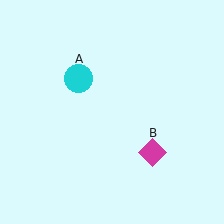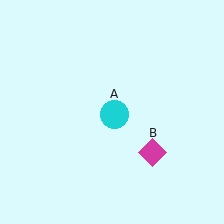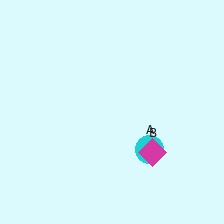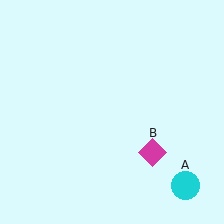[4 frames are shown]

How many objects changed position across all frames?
1 object changed position: cyan circle (object A).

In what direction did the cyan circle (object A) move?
The cyan circle (object A) moved down and to the right.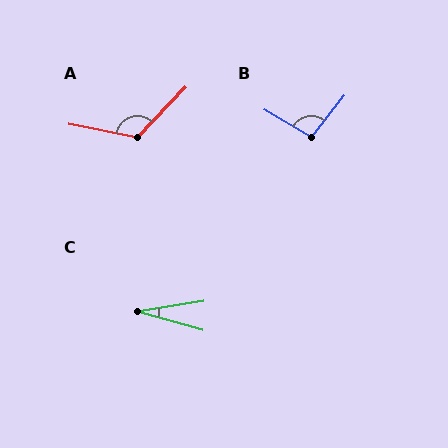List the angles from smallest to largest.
C (25°), B (98°), A (123°).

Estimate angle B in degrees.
Approximately 98 degrees.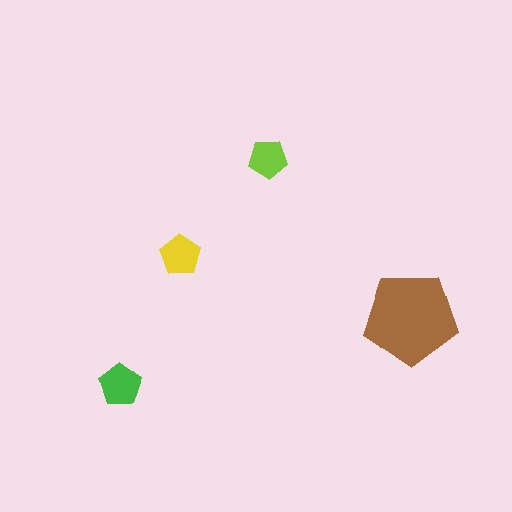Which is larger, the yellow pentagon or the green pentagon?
The green one.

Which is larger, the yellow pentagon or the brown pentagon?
The brown one.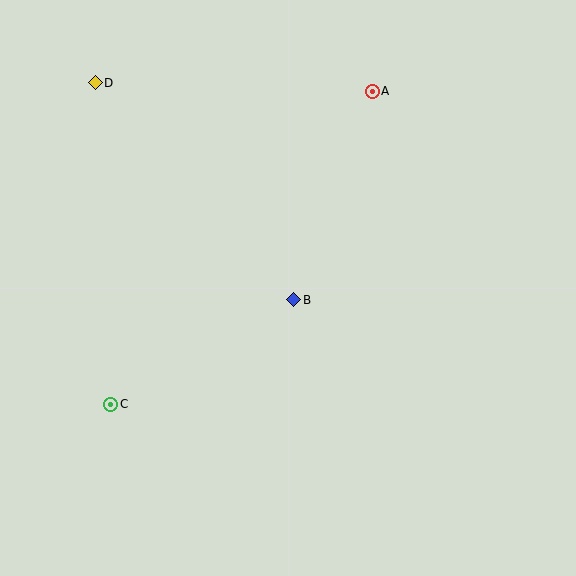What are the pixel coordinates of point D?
Point D is at (95, 83).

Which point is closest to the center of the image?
Point B at (294, 300) is closest to the center.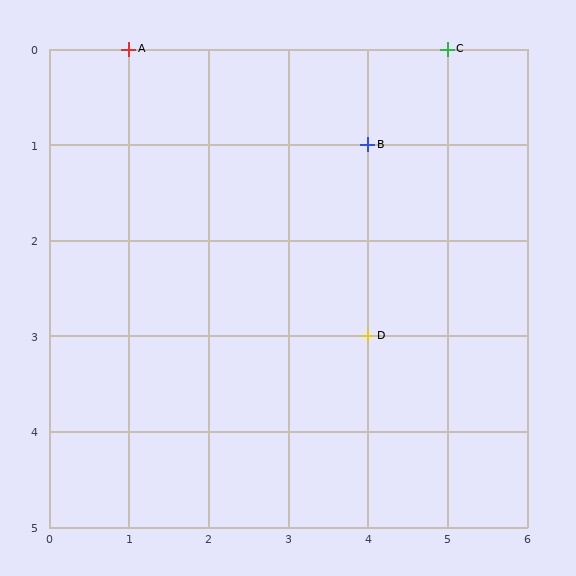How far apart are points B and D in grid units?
Points B and D are 2 rows apart.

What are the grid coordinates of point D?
Point D is at grid coordinates (4, 3).